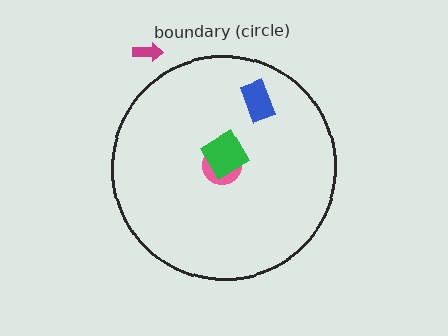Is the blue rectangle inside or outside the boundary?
Inside.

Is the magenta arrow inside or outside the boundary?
Outside.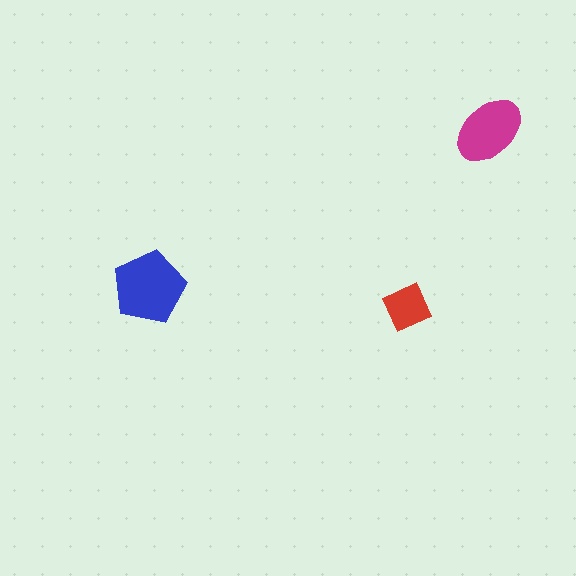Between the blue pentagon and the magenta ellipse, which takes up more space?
The blue pentagon.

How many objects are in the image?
There are 3 objects in the image.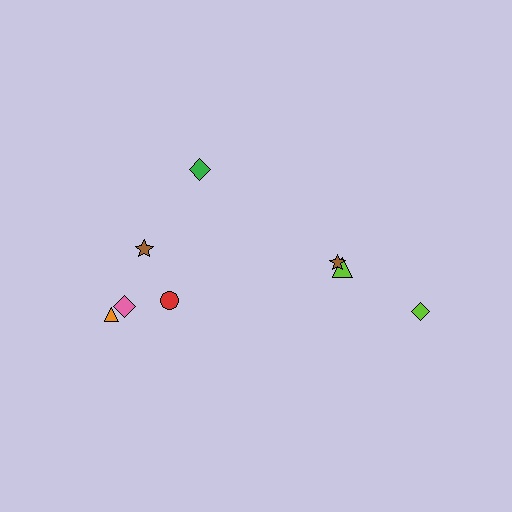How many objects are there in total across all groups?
There are 8 objects.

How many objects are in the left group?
There are 5 objects.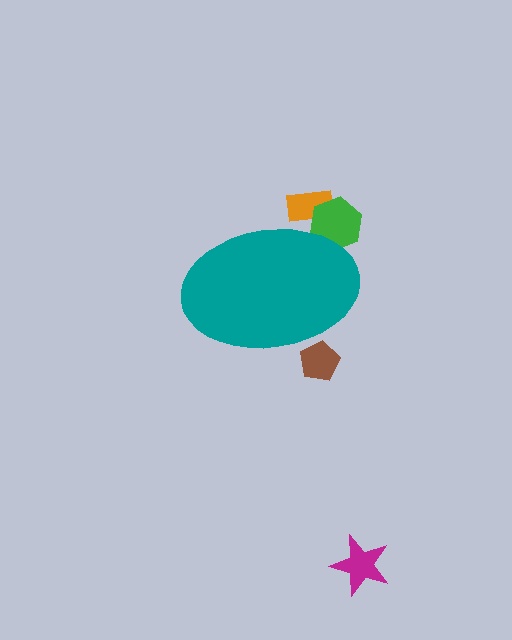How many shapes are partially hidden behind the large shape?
3 shapes are partially hidden.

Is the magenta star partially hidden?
No, the magenta star is fully visible.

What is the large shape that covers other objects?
A teal ellipse.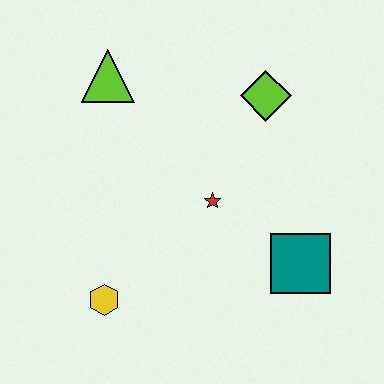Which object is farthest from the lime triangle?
The teal square is farthest from the lime triangle.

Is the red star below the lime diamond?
Yes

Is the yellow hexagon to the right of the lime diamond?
No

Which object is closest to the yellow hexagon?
The red star is closest to the yellow hexagon.